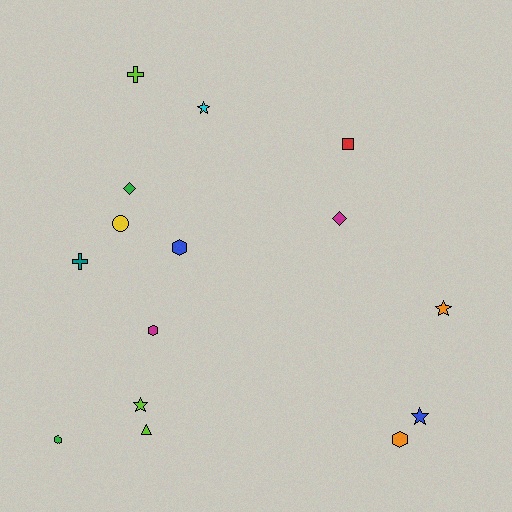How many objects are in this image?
There are 15 objects.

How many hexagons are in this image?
There are 4 hexagons.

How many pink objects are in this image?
There are no pink objects.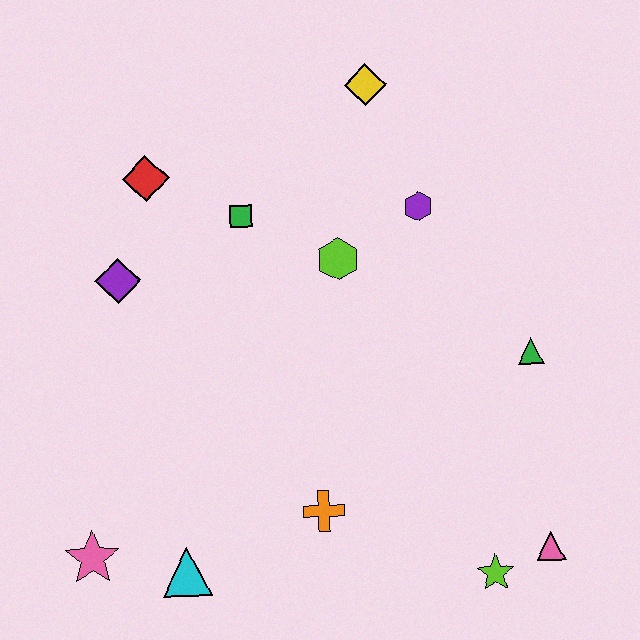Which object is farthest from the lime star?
The red diamond is farthest from the lime star.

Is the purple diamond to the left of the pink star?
No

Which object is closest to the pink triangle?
The lime star is closest to the pink triangle.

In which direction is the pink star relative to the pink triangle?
The pink star is to the left of the pink triangle.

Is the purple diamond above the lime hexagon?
No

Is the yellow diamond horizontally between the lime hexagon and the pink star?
No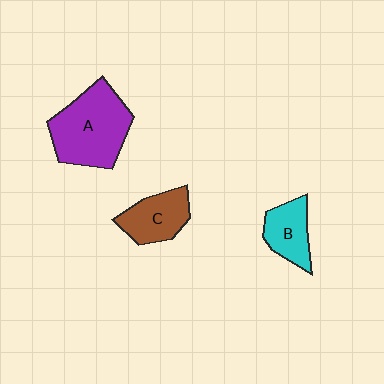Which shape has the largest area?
Shape A (purple).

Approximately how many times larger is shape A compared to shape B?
Approximately 2.0 times.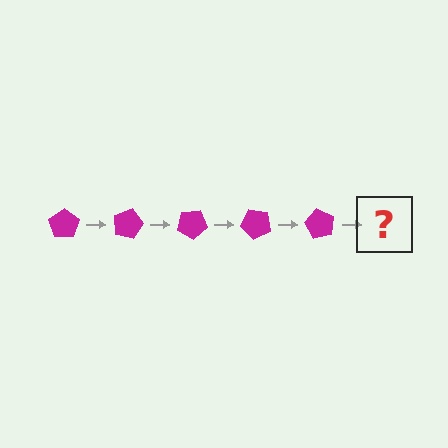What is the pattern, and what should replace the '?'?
The pattern is that the pentagon rotates 15 degrees each step. The '?' should be a magenta pentagon rotated 75 degrees.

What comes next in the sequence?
The next element should be a magenta pentagon rotated 75 degrees.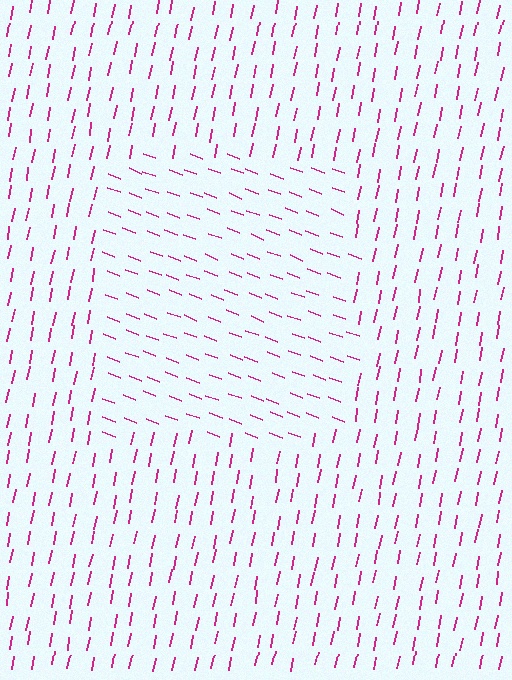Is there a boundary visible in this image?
Yes, there is a texture boundary formed by a change in line orientation.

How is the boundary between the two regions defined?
The boundary is defined purely by a change in line orientation (approximately 80 degrees difference). All lines are the same color and thickness.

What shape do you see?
I see a rectangle.